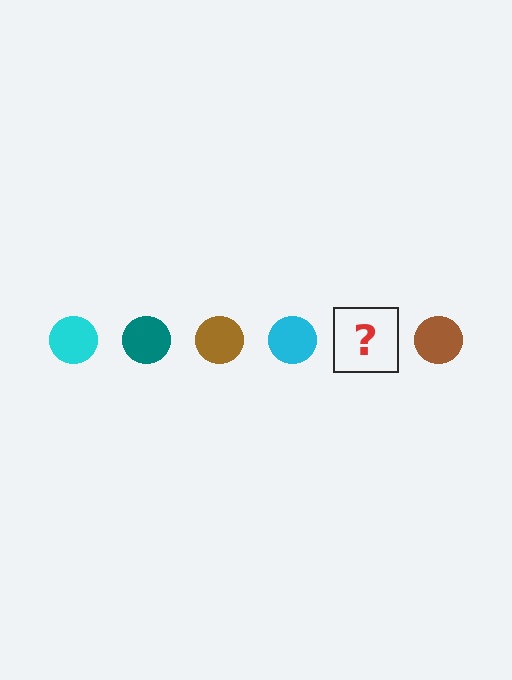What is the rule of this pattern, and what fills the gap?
The rule is that the pattern cycles through cyan, teal, brown circles. The gap should be filled with a teal circle.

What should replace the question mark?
The question mark should be replaced with a teal circle.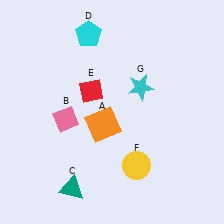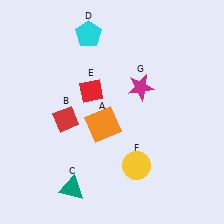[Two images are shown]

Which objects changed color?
B changed from pink to red. G changed from cyan to magenta.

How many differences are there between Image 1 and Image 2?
There are 2 differences between the two images.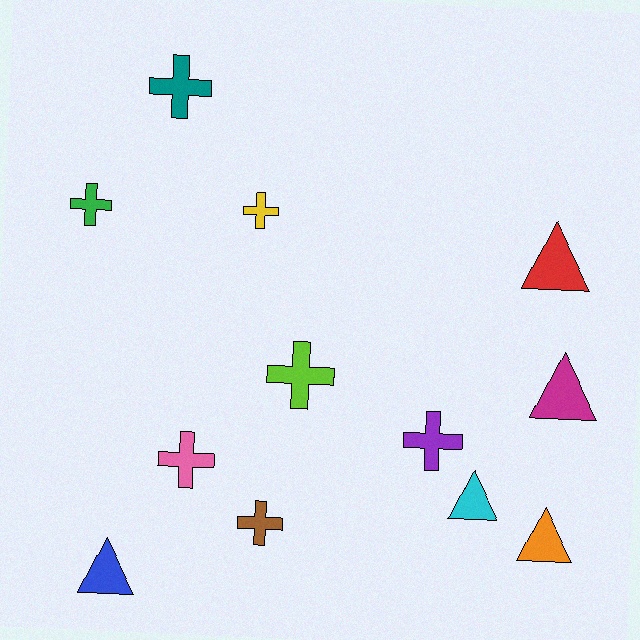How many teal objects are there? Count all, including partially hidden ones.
There is 1 teal object.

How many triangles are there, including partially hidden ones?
There are 5 triangles.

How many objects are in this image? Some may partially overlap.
There are 12 objects.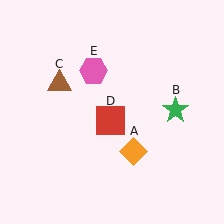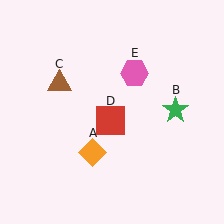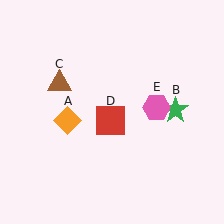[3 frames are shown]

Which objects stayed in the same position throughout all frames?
Green star (object B) and brown triangle (object C) and red square (object D) remained stationary.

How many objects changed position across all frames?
2 objects changed position: orange diamond (object A), pink hexagon (object E).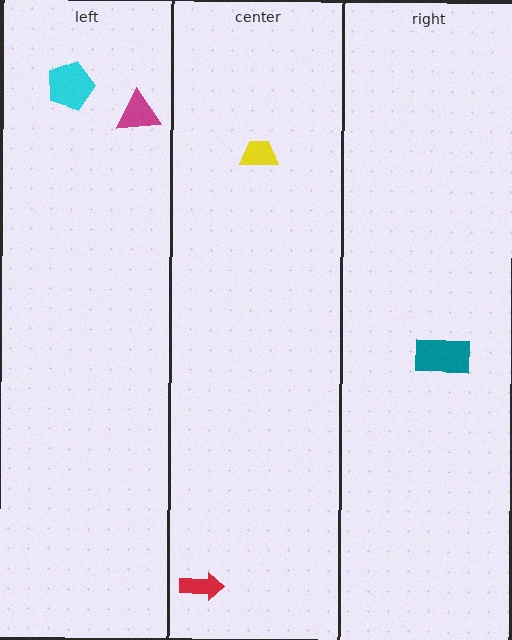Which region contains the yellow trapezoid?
The center region.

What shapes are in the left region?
The magenta triangle, the cyan pentagon.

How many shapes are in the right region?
1.